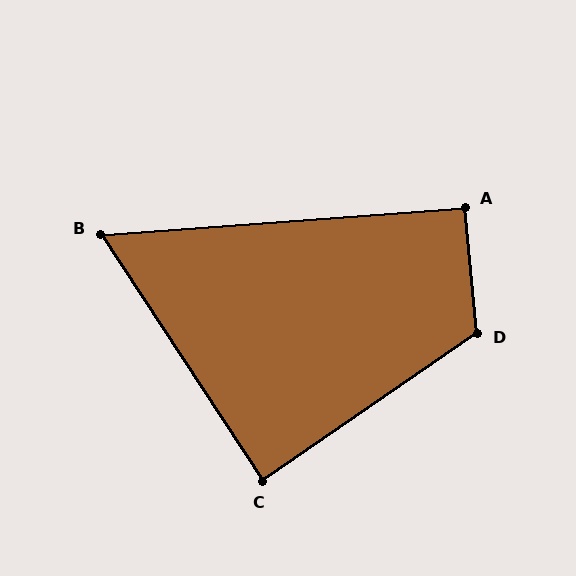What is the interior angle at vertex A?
Approximately 91 degrees (approximately right).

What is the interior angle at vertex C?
Approximately 89 degrees (approximately right).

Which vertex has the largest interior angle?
D, at approximately 119 degrees.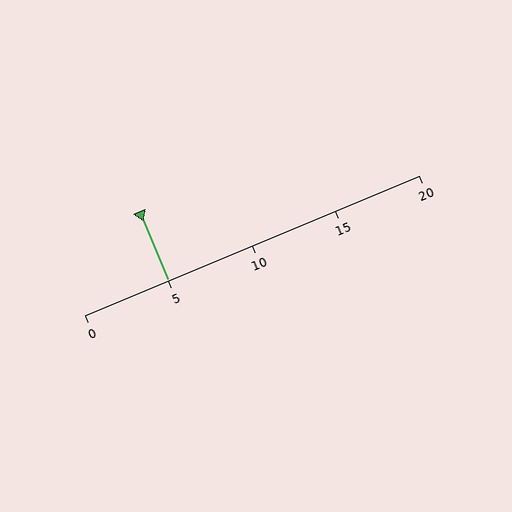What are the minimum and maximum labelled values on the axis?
The axis runs from 0 to 20.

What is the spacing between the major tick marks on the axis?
The major ticks are spaced 5 apart.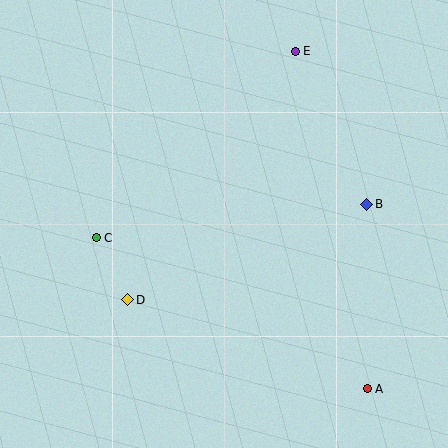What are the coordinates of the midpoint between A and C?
The midpoint between A and C is at (232, 313).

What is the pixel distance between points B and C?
The distance between B and C is 272 pixels.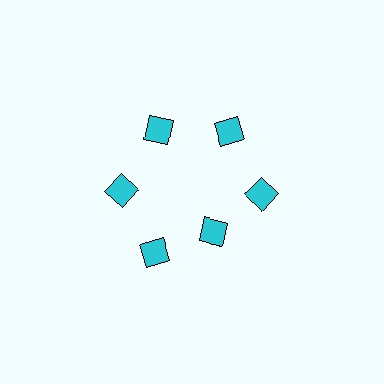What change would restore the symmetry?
The symmetry would be restored by moving it outward, back onto the ring so that all 6 diamonds sit at equal angles and equal distance from the center.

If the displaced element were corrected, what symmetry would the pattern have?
It would have 6-fold rotational symmetry — the pattern would map onto itself every 60 degrees.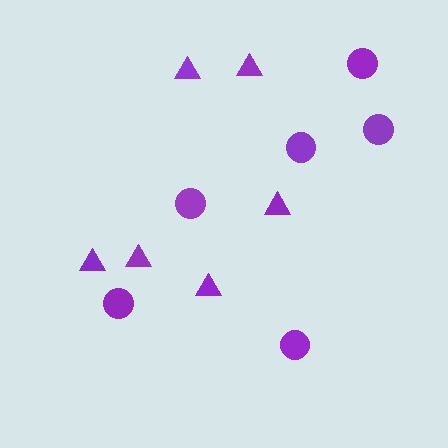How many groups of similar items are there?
There are 2 groups: one group of triangles (6) and one group of circles (6).